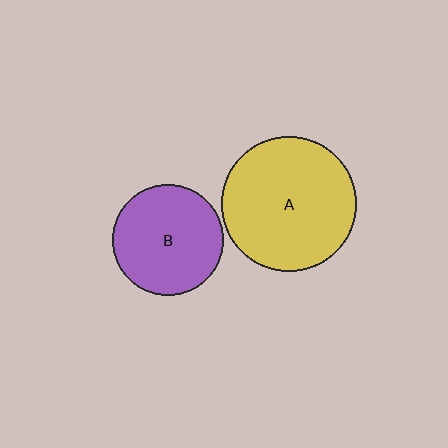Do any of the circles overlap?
No, none of the circles overlap.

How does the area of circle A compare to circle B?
Approximately 1.5 times.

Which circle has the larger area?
Circle A (yellow).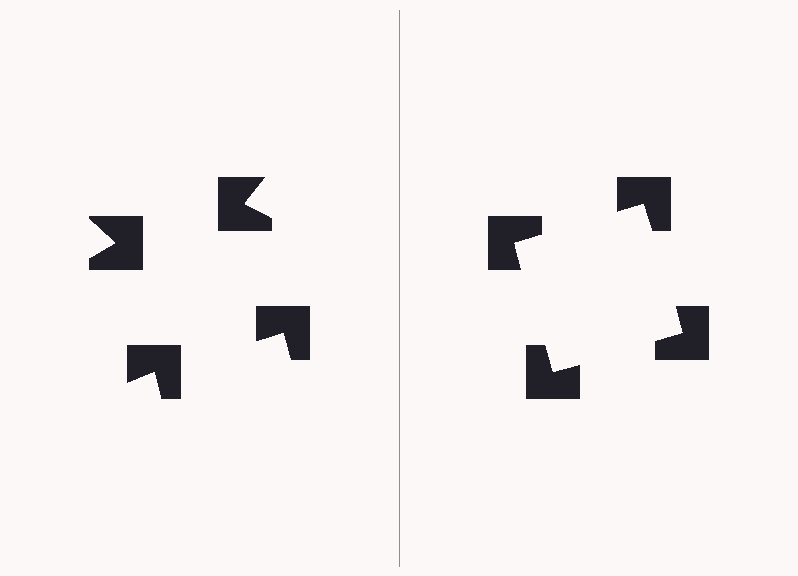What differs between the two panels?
The notched squares are positioned identically on both sides; only the wedge orientations differ. On the right they align to a square; on the left they are misaligned.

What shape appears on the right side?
An illusory square.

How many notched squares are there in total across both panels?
8 — 4 on each side.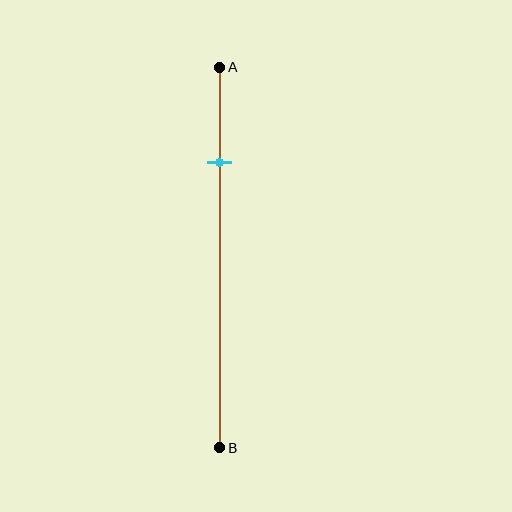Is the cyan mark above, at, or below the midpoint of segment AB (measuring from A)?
The cyan mark is above the midpoint of segment AB.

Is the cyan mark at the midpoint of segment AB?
No, the mark is at about 25% from A, not at the 50% midpoint.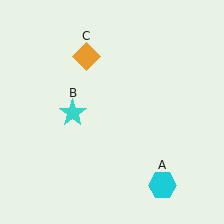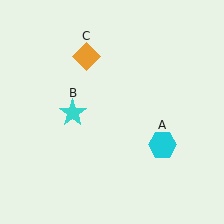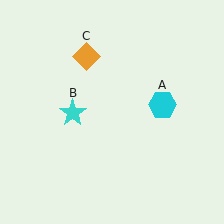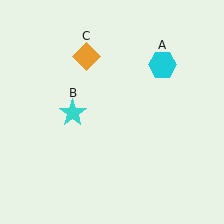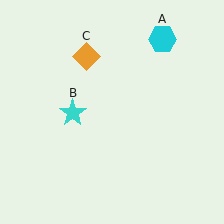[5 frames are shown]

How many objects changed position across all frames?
1 object changed position: cyan hexagon (object A).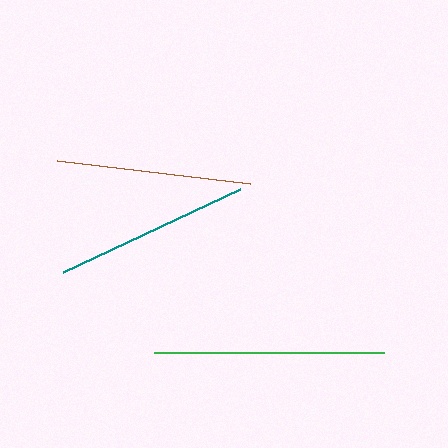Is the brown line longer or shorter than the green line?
The green line is longer than the brown line.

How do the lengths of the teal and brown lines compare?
The teal and brown lines are approximately the same length.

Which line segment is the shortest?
The brown line is the shortest at approximately 194 pixels.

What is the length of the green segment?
The green segment is approximately 230 pixels long.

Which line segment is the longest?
The green line is the longest at approximately 230 pixels.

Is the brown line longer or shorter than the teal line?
The teal line is longer than the brown line.